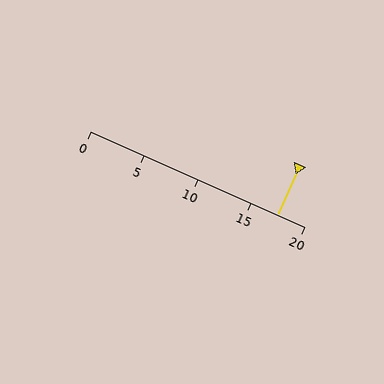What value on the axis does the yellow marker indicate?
The marker indicates approximately 17.5.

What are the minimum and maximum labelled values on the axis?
The axis runs from 0 to 20.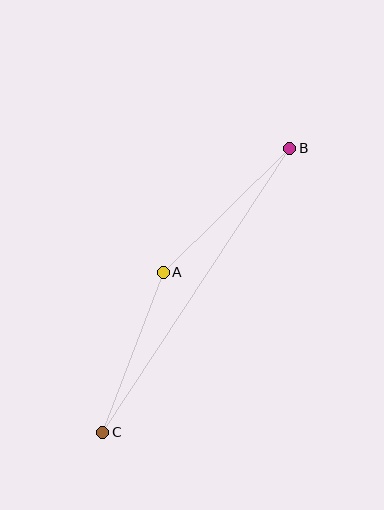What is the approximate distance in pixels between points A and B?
The distance between A and B is approximately 177 pixels.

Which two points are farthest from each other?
Points B and C are farthest from each other.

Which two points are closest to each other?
Points A and C are closest to each other.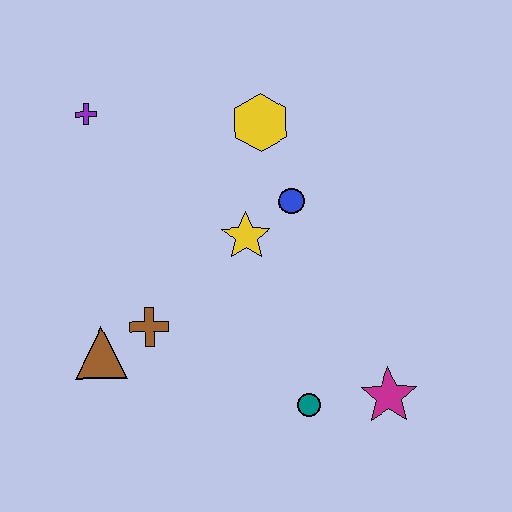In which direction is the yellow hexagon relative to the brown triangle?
The yellow hexagon is above the brown triangle.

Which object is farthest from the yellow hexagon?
The magenta star is farthest from the yellow hexagon.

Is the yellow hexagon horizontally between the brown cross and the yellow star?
No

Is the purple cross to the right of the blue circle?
No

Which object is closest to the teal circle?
The magenta star is closest to the teal circle.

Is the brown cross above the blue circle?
No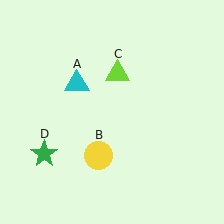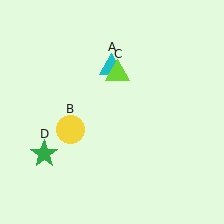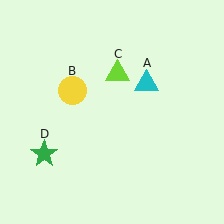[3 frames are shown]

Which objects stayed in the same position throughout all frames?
Lime triangle (object C) and green star (object D) remained stationary.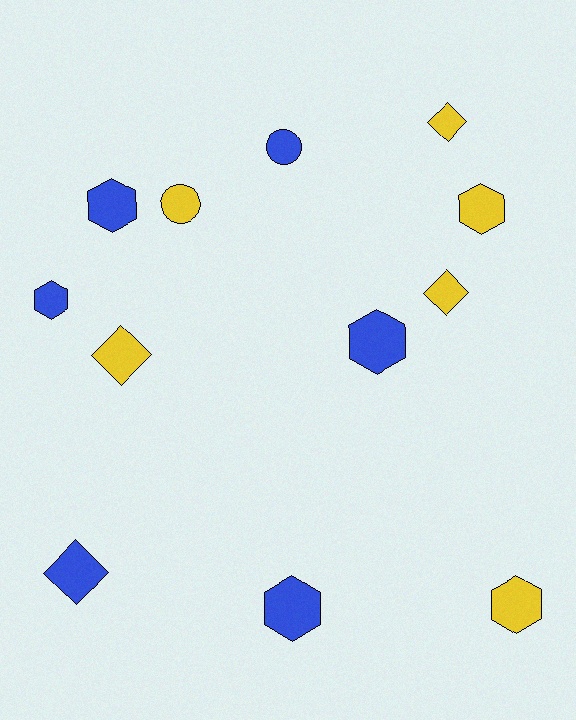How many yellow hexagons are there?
There are 2 yellow hexagons.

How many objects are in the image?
There are 12 objects.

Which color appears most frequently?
Yellow, with 6 objects.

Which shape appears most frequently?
Hexagon, with 6 objects.